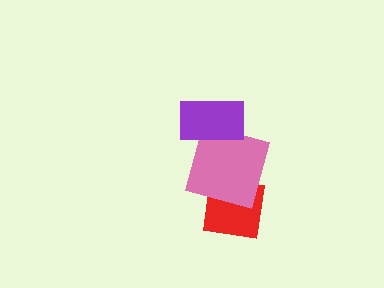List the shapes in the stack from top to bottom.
From top to bottom: the purple rectangle, the pink square, the red square.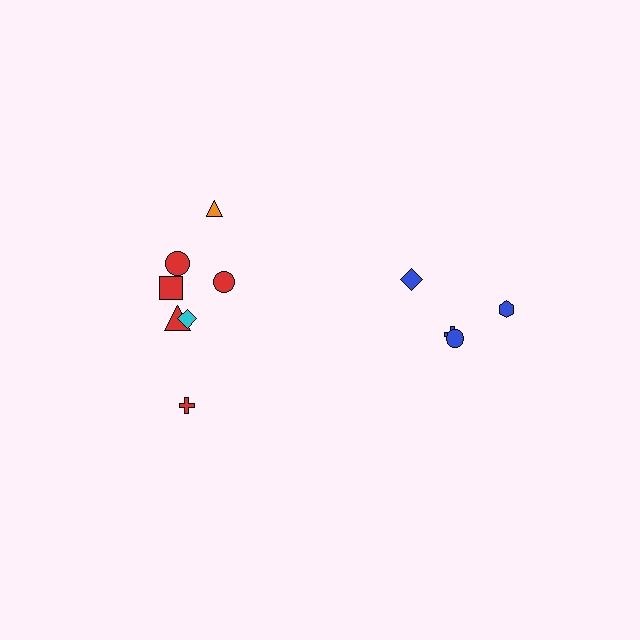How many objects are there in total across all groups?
There are 11 objects.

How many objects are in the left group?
There are 7 objects.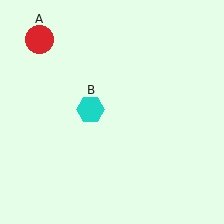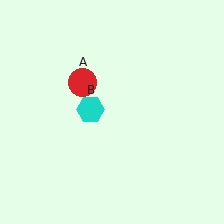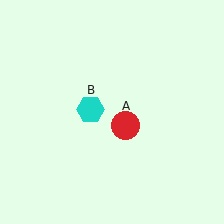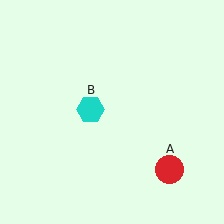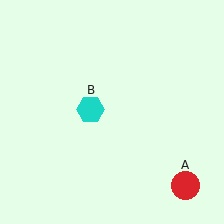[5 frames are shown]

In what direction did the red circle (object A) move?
The red circle (object A) moved down and to the right.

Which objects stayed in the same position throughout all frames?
Cyan hexagon (object B) remained stationary.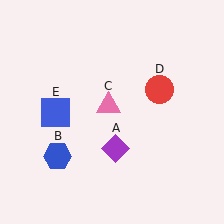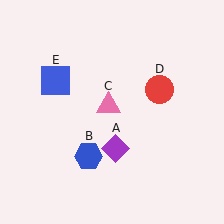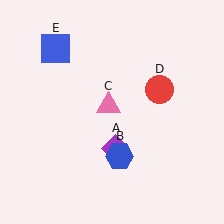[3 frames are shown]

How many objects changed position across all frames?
2 objects changed position: blue hexagon (object B), blue square (object E).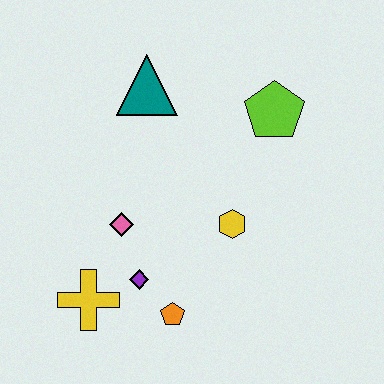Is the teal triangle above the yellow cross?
Yes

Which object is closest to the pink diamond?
The purple diamond is closest to the pink diamond.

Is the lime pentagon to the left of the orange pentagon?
No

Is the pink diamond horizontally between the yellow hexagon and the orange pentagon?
No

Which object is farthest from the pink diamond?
The lime pentagon is farthest from the pink diamond.